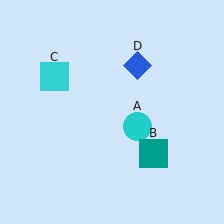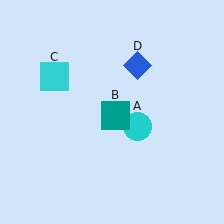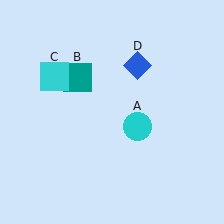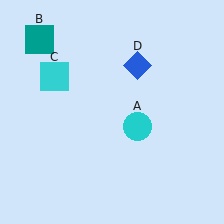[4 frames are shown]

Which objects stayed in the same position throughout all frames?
Cyan circle (object A) and cyan square (object C) and blue diamond (object D) remained stationary.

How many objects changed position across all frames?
1 object changed position: teal square (object B).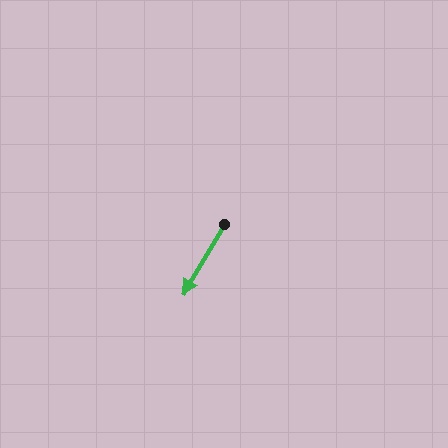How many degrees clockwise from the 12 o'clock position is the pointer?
Approximately 210 degrees.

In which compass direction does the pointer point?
Southwest.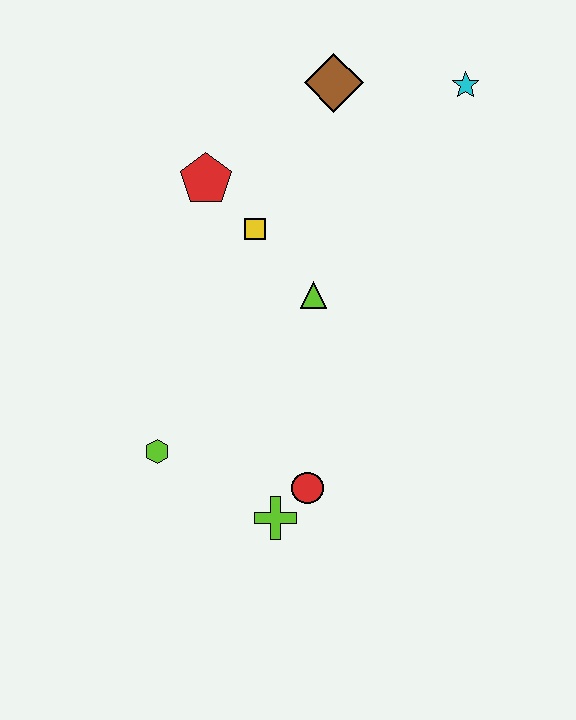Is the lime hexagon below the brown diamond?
Yes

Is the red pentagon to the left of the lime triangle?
Yes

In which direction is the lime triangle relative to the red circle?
The lime triangle is above the red circle.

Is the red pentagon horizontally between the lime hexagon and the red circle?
Yes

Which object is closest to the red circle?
The lime cross is closest to the red circle.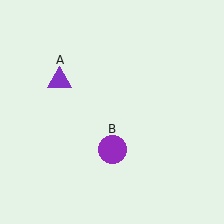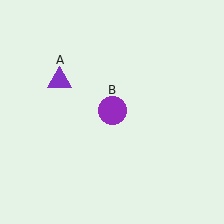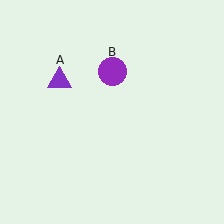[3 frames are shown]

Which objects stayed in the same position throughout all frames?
Purple triangle (object A) remained stationary.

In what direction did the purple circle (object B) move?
The purple circle (object B) moved up.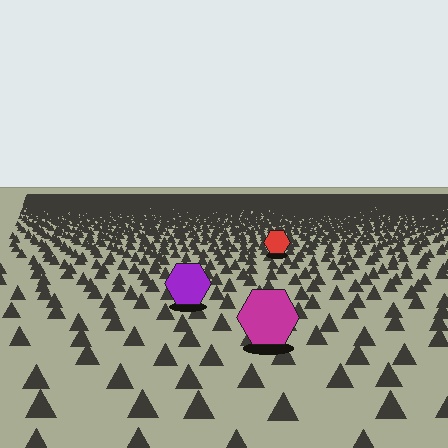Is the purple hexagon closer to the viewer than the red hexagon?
Yes. The purple hexagon is closer — you can tell from the texture gradient: the ground texture is coarser near it.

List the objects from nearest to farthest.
From nearest to farthest: the magenta hexagon, the purple hexagon, the red hexagon.